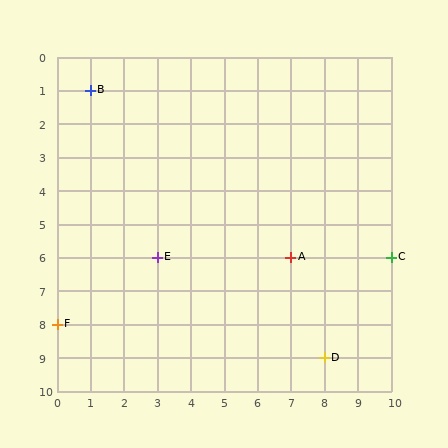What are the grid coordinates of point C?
Point C is at grid coordinates (10, 6).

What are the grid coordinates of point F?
Point F is at grid coordinates (0, 8).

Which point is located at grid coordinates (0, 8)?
Point F is at (0, 8).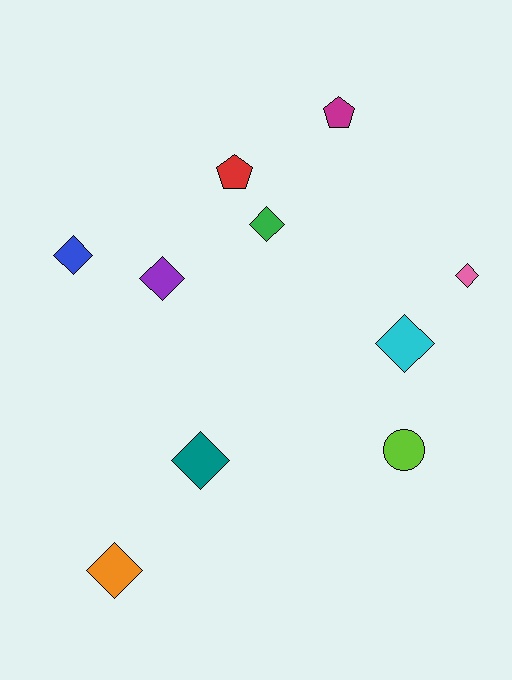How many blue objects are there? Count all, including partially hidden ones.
There is 1 blue object.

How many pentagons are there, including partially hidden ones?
There are 2 pentagons.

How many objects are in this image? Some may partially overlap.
There are 10 objects.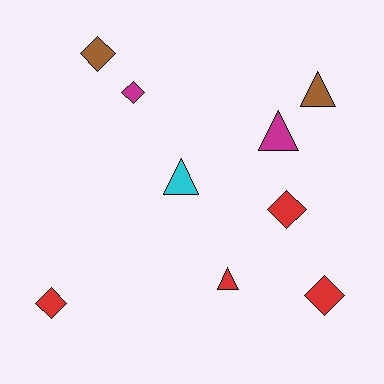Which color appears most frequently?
Red, with 4 objects.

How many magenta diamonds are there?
There is 1 magenta diamond.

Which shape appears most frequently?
Diamond, with 5 objects.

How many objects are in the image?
There are 9 objects.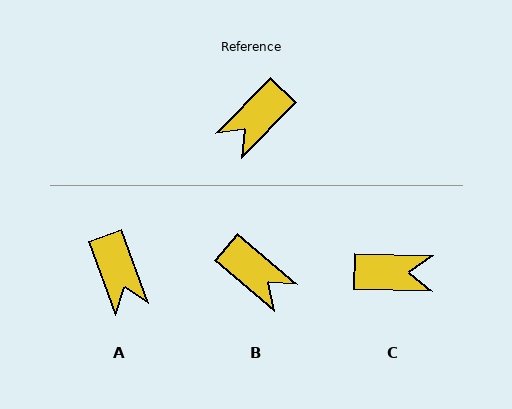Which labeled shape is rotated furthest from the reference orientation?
C, about 133 degrees away.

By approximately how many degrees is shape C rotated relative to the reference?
Approximately 133 degrees counter-clockwise.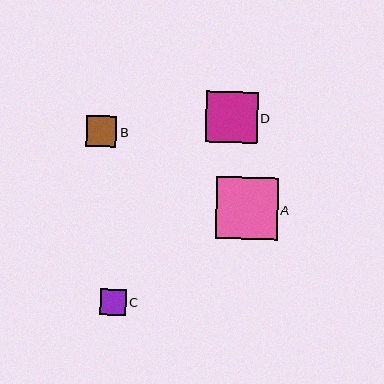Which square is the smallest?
Square C is the smallest with a size of approximately 26 pixels.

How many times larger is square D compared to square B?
Square D is approximately 1.7 times the size of square B.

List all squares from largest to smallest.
From largest to smallest: A, D, B, C.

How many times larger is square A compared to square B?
Square A is approximately 2.0 times the size of square B.